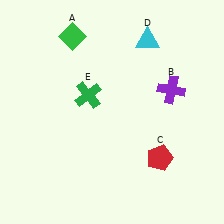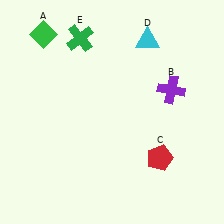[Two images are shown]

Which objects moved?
The objects that moved are: the green diamond (A), the green cross (E).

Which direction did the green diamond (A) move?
The green diamond (A) moved left.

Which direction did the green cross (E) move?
The green cross (E) moved up.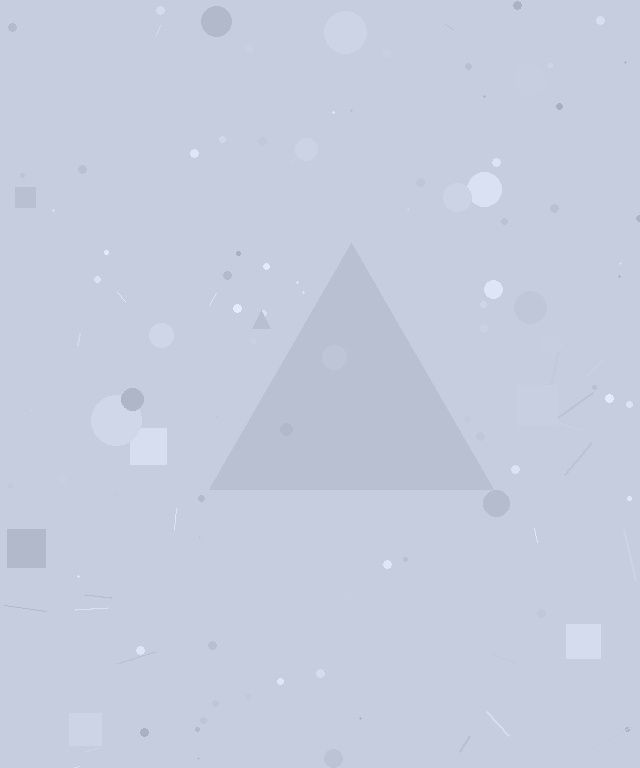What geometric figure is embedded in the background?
A triangle is embedded in the background.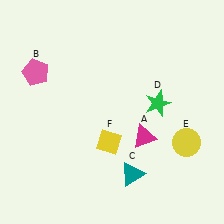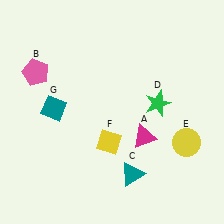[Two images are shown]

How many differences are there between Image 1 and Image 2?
There is 1 difference between the two images.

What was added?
A teal diamond (G) was added in Image 2.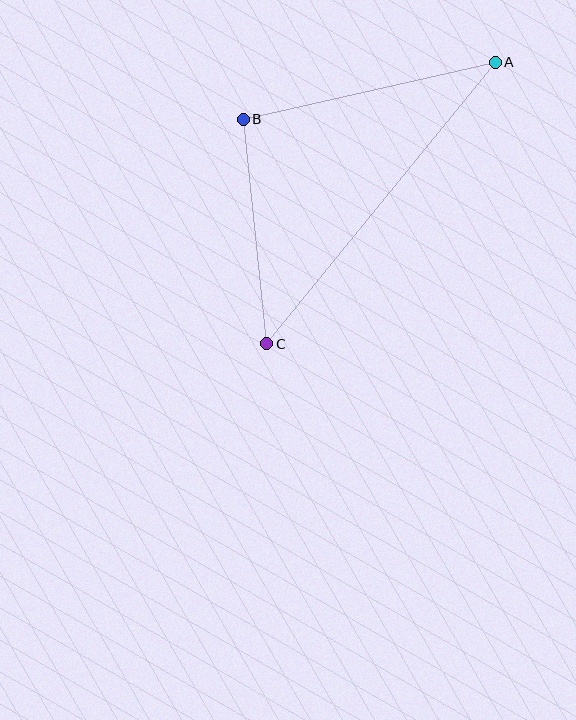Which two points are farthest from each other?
Points A and C are farthest from each other.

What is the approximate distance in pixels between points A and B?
The distance between A and B is approximately 258 pixels.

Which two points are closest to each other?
Points B and C are closest to each other.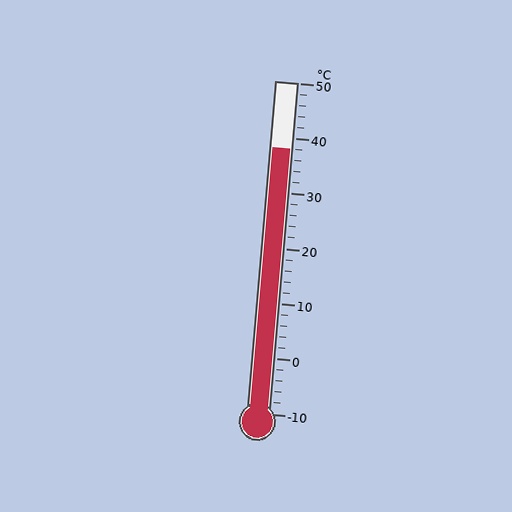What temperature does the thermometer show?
The thermometer shows approximately 38°C.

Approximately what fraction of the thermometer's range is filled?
The thermometer is filled to approximately 80% of its range.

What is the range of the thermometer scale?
The thermometer scale ranges from -10°C to 50°C.